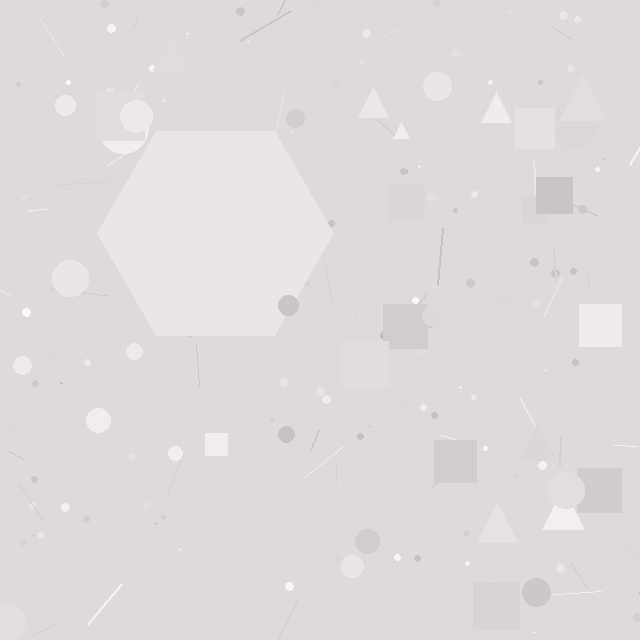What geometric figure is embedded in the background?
A hexagon is embedded in the background.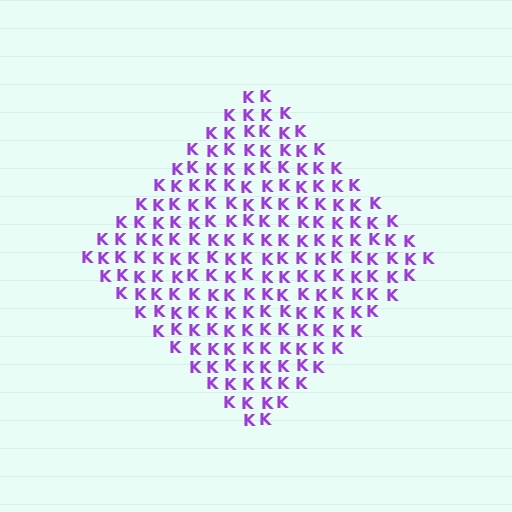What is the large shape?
The large shape is a diamond.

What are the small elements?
The small elements are letter K's.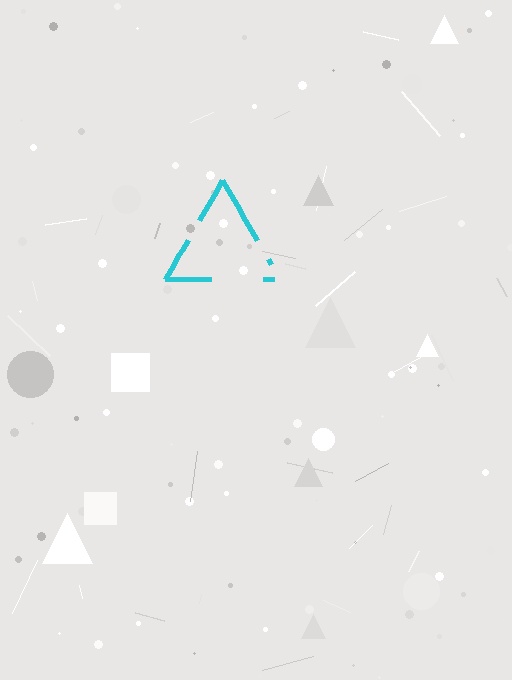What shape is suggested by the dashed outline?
The dashed outline suggests a triangle.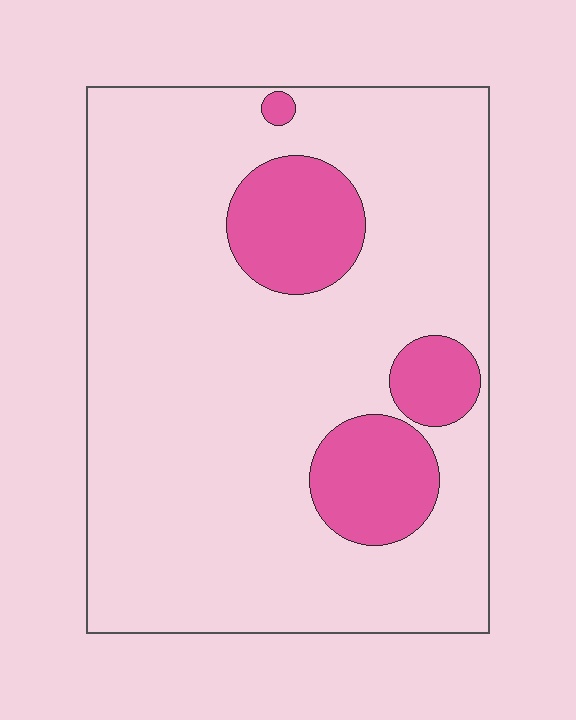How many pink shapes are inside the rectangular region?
4.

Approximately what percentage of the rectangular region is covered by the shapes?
Approximately 15%.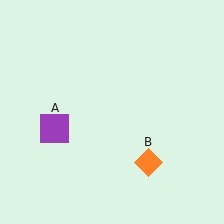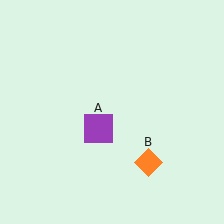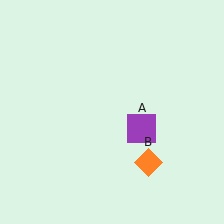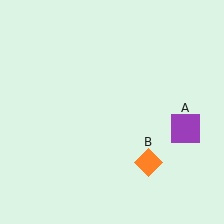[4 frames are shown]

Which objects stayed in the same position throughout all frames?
Orange diamond (object B) remained stationary.